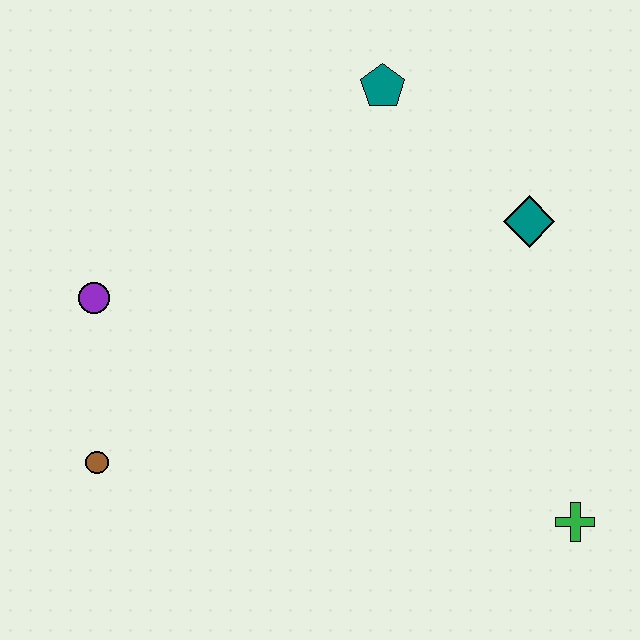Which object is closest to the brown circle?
The purple circle is closest to the brown circle.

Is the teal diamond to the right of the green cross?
No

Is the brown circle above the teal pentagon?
No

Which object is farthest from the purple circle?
The green cross is farthest from the purple circle.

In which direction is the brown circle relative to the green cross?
The brown circle is to the left of the green cross.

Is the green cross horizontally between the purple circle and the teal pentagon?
No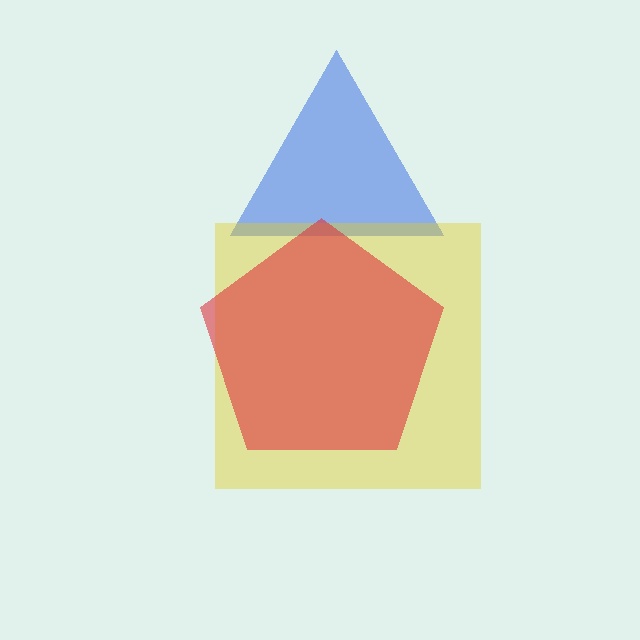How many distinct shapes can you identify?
There are 3 distinct shapes: a blue triangle, a yellow square, a red pentagon.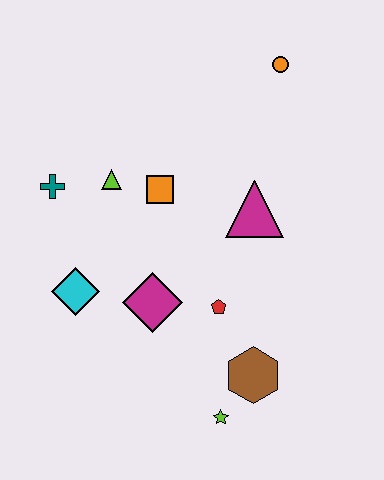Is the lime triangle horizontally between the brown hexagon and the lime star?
No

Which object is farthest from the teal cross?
The lime star is farthest from the teal cross.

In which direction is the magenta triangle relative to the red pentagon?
The magenta triangle is above the red pentagon.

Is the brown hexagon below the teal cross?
Yes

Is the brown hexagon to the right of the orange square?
Yes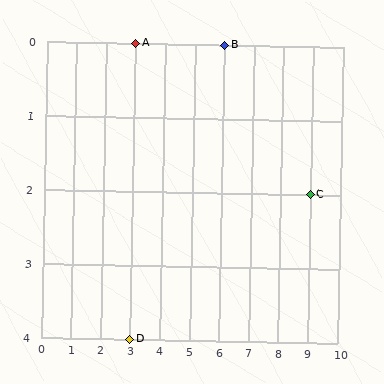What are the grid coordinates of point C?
Point C is at grid coordinates (9, 2).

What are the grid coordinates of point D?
Point D is at grid coordinates (3, 4).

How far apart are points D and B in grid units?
Points D and B are 3 columns and 4 rows apart (about 5.0 grid units diagonally).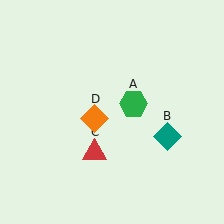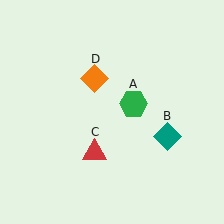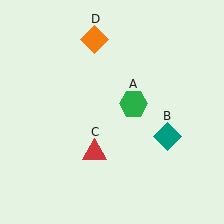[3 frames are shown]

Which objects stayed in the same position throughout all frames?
Green hexagon (object A) and teal diamond (object B) and red triangle (object C) remained stationary.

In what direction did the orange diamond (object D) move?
The orange diamond (object D) moved up.